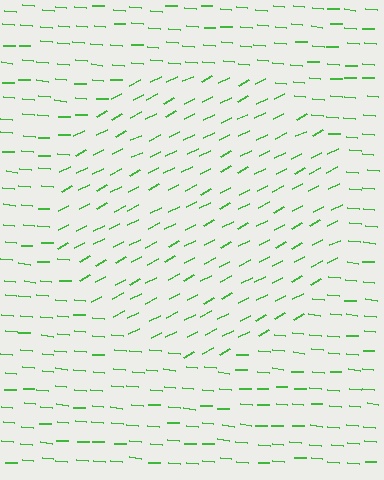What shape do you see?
I see a circle.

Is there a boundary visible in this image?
Yes, there is a texture boundary formed by a change in line orientation.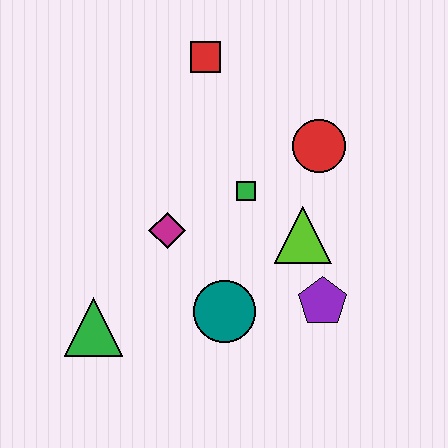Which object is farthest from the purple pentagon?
The red square is farthest from the purple pentagon.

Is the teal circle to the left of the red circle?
Yes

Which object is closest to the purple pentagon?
The lime triangle is closest to the purple pentagon.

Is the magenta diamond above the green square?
No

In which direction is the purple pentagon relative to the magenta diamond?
The purple pentagon is to the right of the magenta diamond.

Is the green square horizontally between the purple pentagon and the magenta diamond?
Yes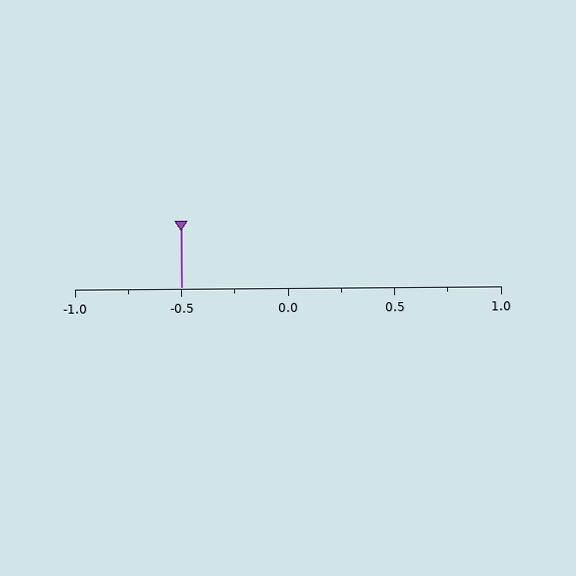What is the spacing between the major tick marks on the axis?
The major ticks are spaced 0.5 apart.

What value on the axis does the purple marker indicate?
The marker indicates approximately -0.5.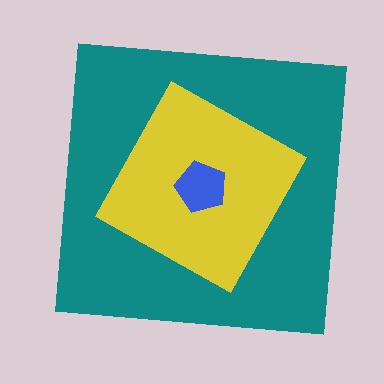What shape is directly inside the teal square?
The yellow diamond.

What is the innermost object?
The blue pentagon.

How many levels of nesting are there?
3.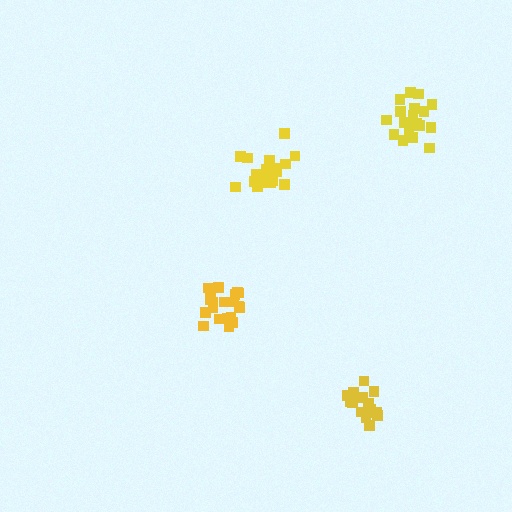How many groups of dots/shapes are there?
There are 4 groups.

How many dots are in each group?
Group 1: 16 dots, Group 2: 19 dots, Group 3: 20 dots, Group 4: 18 dots (73 total).